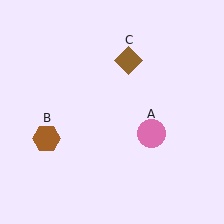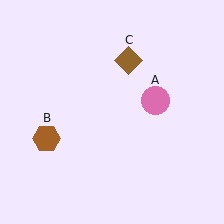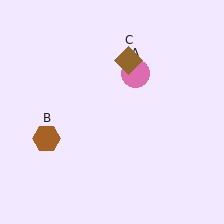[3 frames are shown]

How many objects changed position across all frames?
1 object changed position: pink circle (object A).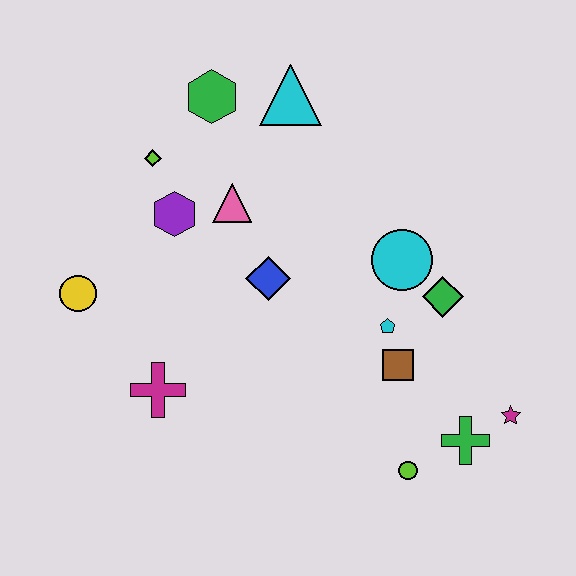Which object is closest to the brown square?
The cyan pentagon is closest to the brown square.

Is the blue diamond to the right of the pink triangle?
Yes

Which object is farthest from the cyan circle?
The yellow circle is farthest from the cyan circle.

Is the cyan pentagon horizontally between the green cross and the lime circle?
No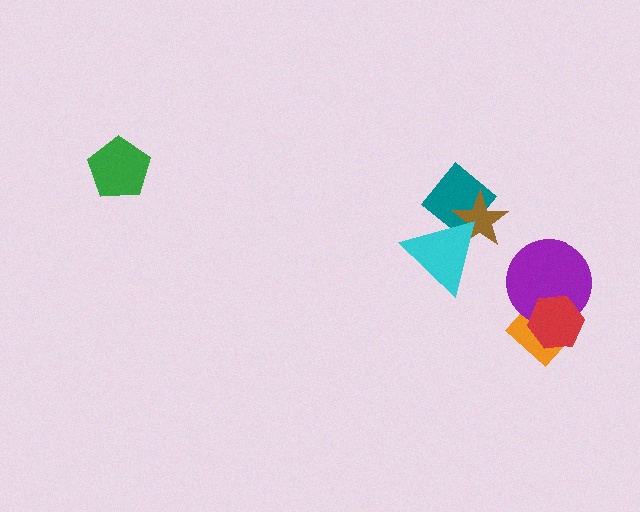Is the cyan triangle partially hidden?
No, no other shape covers it.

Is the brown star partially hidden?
Yes, it is partially covered by another shape.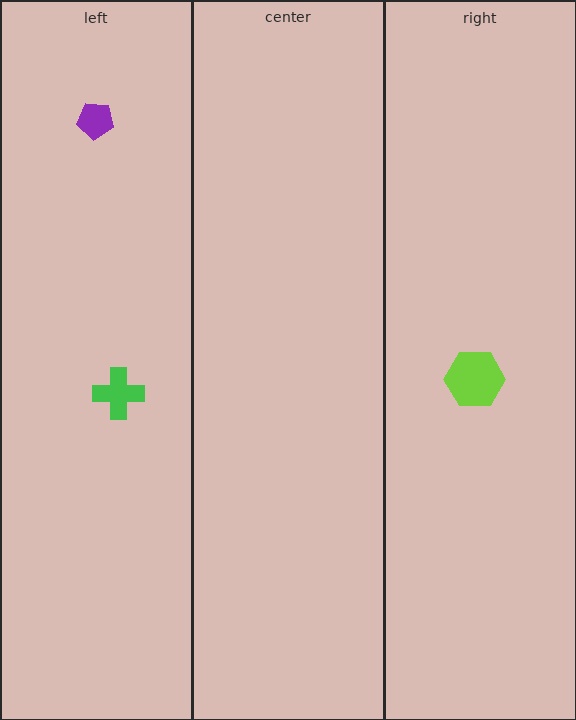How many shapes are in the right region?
1.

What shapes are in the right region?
The lime hexagon.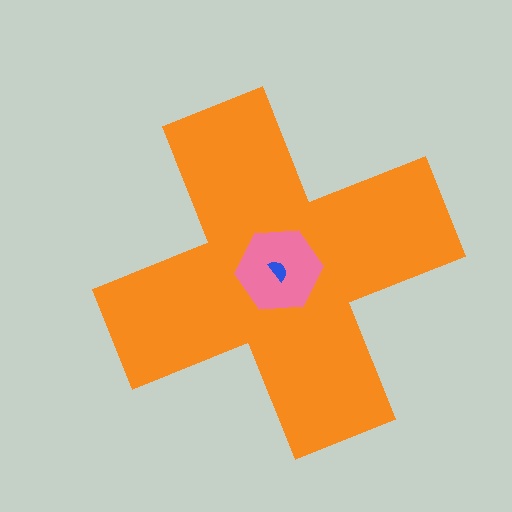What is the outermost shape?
The orange cross.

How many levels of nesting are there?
3.